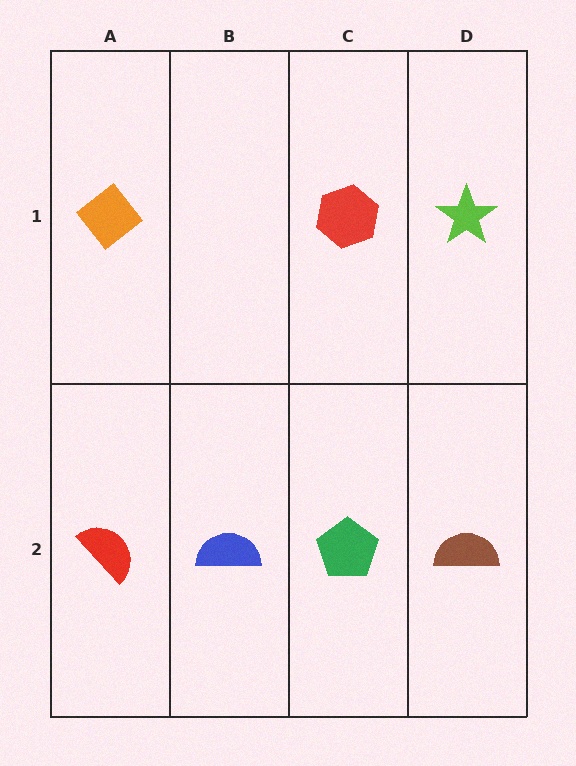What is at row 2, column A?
A red semicircle.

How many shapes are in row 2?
4 shapes.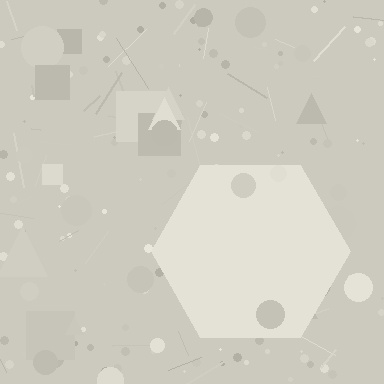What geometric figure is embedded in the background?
A hexagon is embedded in the background.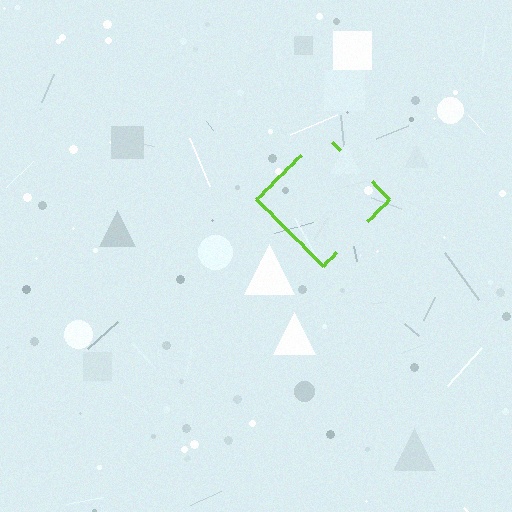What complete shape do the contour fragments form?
The contour fragments form a diamond.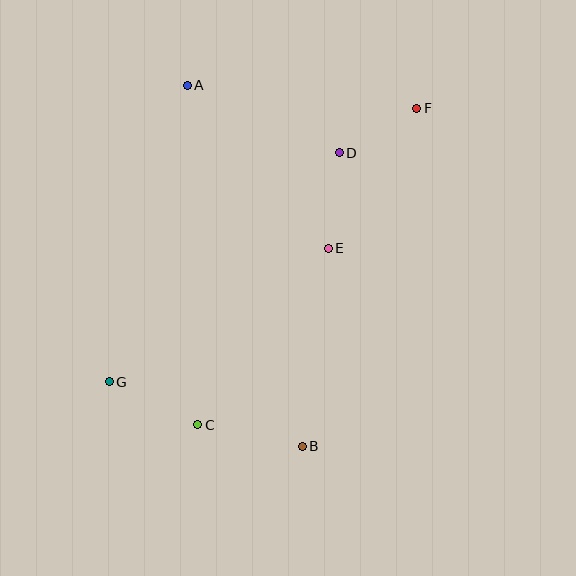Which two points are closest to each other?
Points D and F are closest to each other.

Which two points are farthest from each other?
Points F and G are farthest from each other.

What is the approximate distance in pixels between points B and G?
The distance between B and G is approximately 204 pixels.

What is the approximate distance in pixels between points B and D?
The distance between B and D is approximately 296 pixels.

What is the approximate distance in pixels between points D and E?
The distance between D and E is approximately 96 pixels.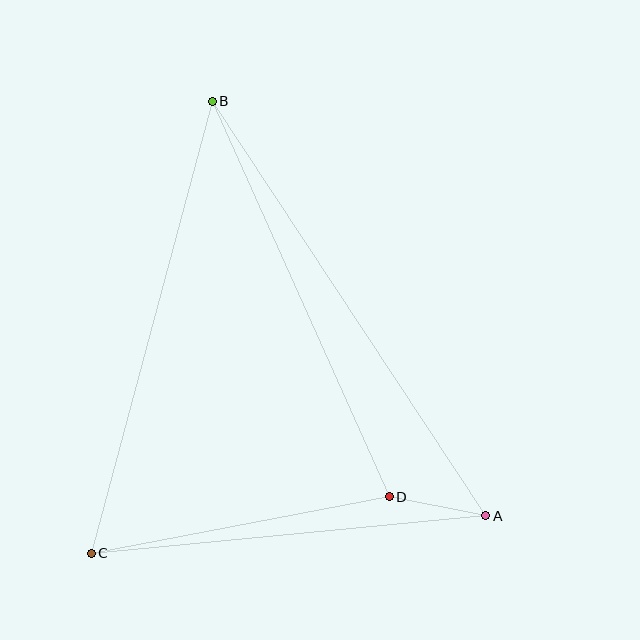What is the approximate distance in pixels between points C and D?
The distance between C and D is approximately 303 pixels.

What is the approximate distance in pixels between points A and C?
The distance between A and C is approximately 396 pixels.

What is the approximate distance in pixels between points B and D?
The distance between B and D is approximately 433 pixels.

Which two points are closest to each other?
Points A and D are closest to each other.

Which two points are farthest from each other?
Points A and B are farthest from each other.